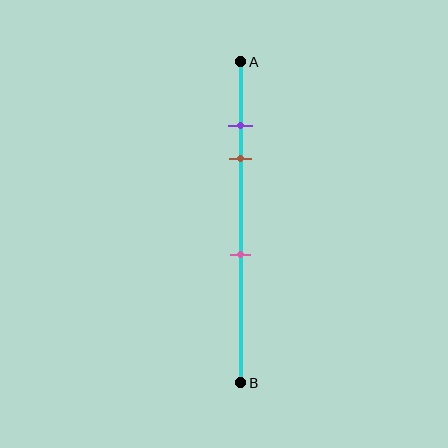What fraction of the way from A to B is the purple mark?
The purple mark is approximately 20% (0.2) of the way from A to B.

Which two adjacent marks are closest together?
The purple and brown marks are the closest adjacent pair.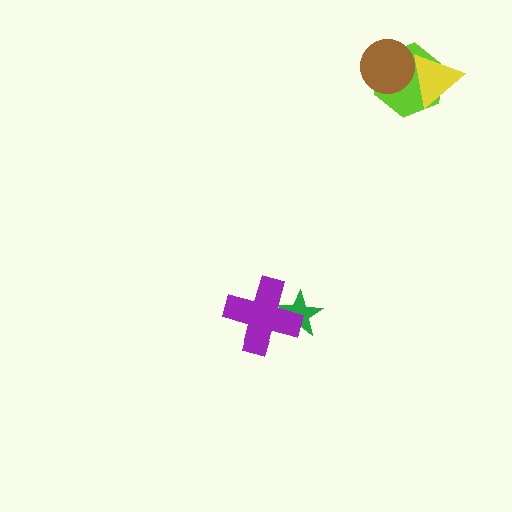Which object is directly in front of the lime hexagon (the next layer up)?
The brown circle is directly in front of the lime hexagon.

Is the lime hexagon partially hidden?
Yes, it is partially covered by another shape.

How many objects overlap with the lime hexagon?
2 objects overlap with the lime hexagon.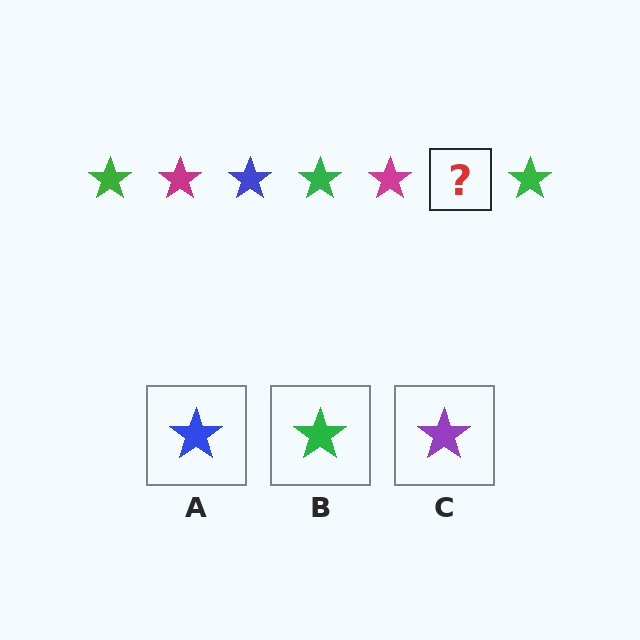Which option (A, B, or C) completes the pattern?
A.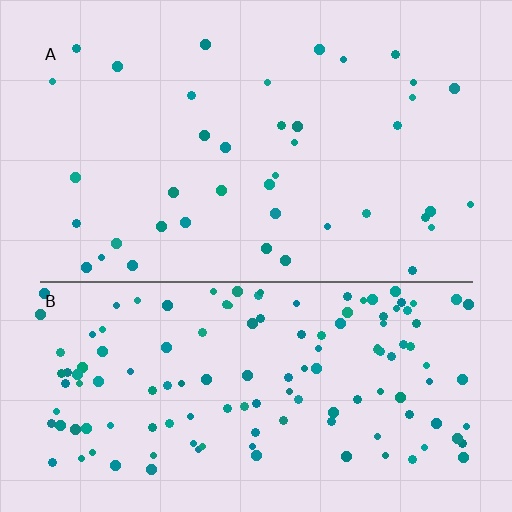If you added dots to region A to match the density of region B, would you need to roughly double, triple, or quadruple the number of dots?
Approximately triple.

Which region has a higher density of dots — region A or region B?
B (the bottom).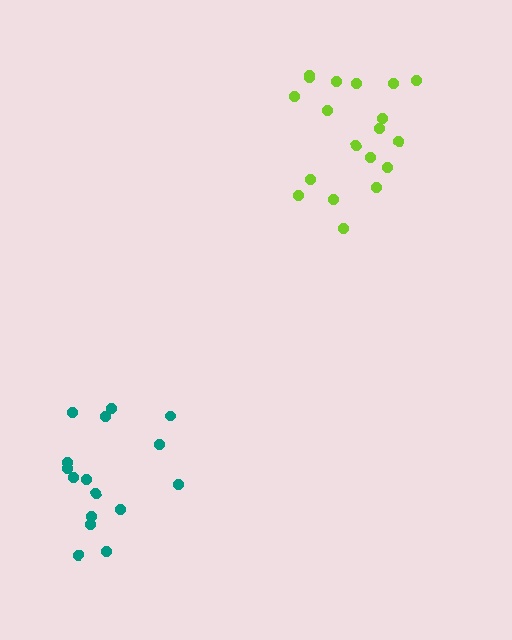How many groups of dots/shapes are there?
There are 2 groups.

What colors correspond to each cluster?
The clusters are colored: teal, lime.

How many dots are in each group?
Group 1: 16 dots, Group 2: 19 dots (35 total).